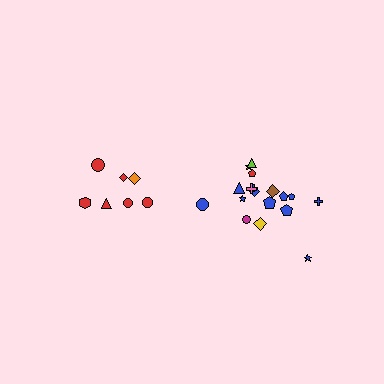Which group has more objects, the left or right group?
The right group.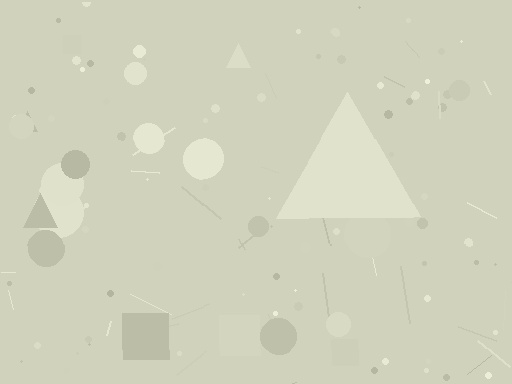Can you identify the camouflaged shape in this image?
The camouflaged shape is a triangle.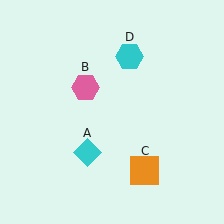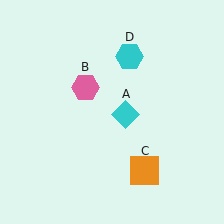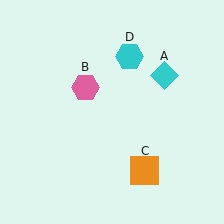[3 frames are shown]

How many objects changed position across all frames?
1 object changed position: cyan diamond (object A).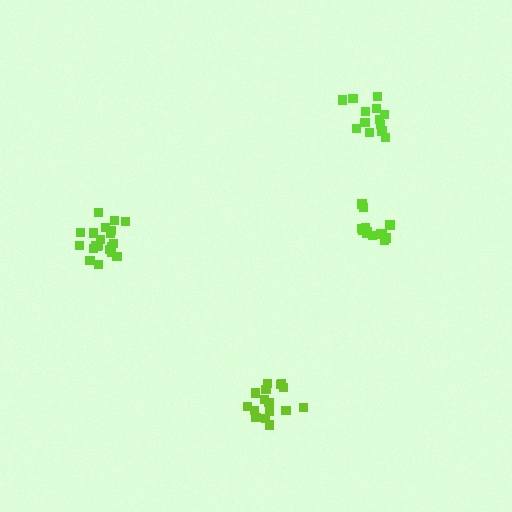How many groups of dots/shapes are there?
There are 4 groups.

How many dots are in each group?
Group 1: 15 dots, Group 2: 15 dots, Group 3: 21 dots, Group 4: 16 dots (67 total).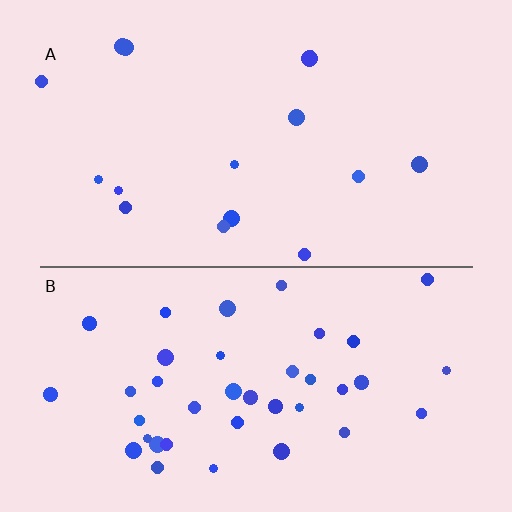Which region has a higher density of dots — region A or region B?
B (the bottom).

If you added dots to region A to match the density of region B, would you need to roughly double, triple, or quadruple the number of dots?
Approximately double.